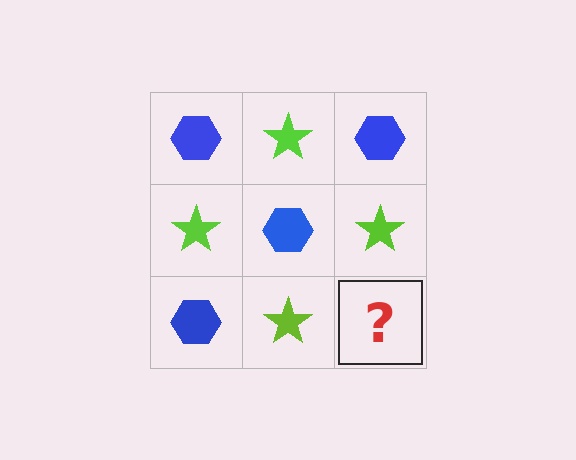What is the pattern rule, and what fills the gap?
The rule is that it alternates blue hexagon and lime star in a checkerboard pattern. The gap should be filled with a blue hexagon.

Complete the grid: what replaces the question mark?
The question mark should be replaced with a blue hexagon.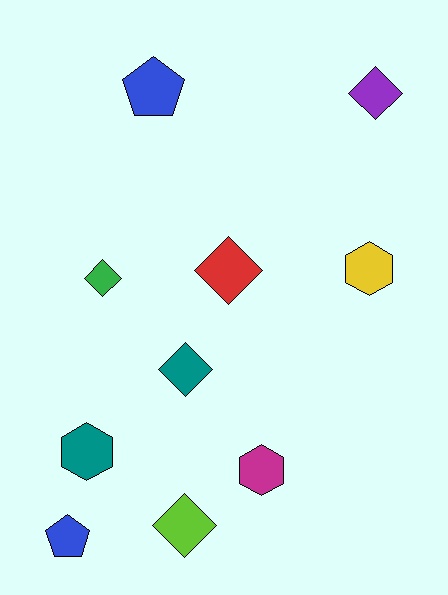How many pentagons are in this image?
There are 2 pentagons.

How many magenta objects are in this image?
There is 1 magenta object.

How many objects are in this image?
There are 10 objects.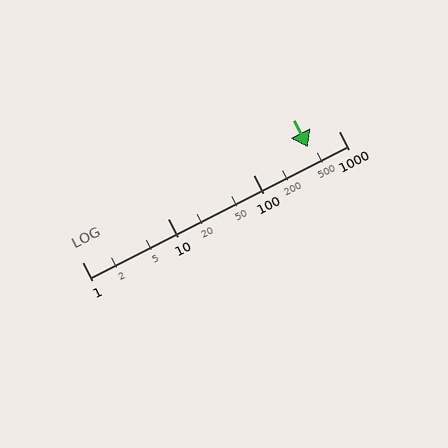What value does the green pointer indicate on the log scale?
The pointer indicates approximately 440.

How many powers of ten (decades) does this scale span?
The scale spans 3 decades, from 1 to 1000.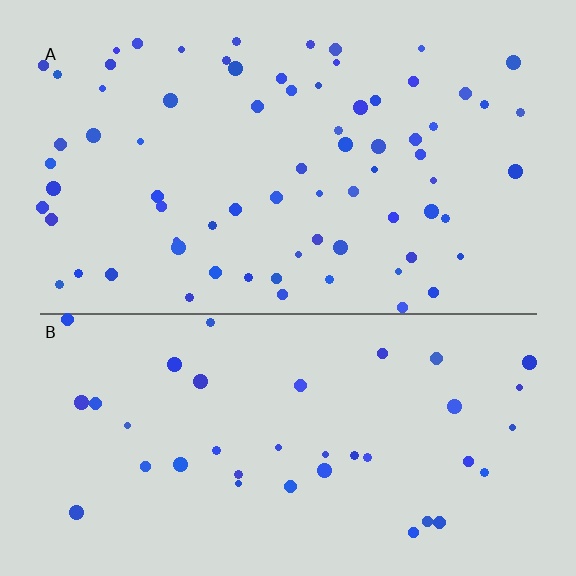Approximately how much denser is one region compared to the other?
Approximately 1.9× — region A over region B.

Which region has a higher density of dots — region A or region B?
A (the top).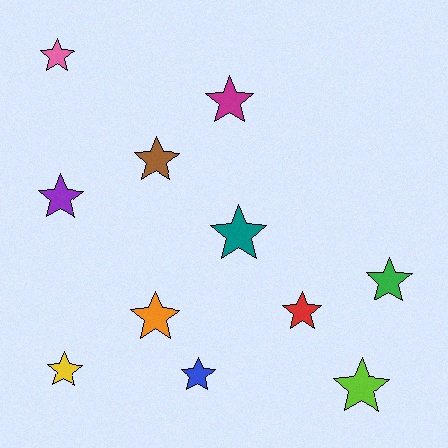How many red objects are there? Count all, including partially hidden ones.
There is 1 red object.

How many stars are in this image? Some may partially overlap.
There are 11 stars.